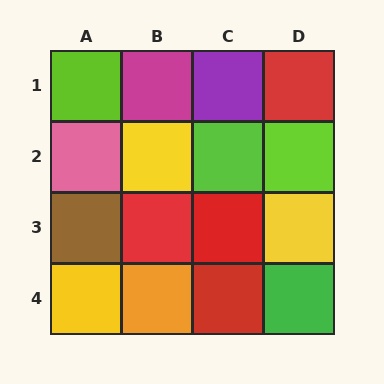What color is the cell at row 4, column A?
Yellow.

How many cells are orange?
1 cell is orange.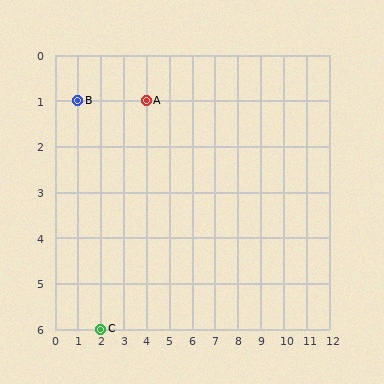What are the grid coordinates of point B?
Point B is at grid coordinates (1, 1).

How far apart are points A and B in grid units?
Points A and B are 3 columns apart.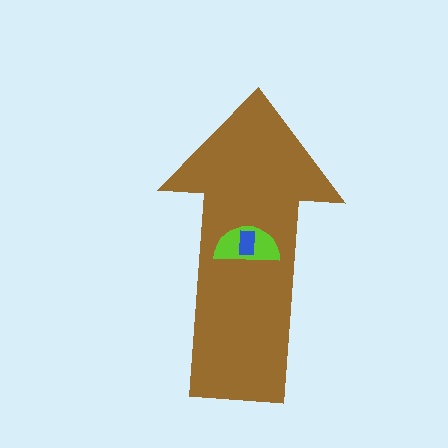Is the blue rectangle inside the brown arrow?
Yes.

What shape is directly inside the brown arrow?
The lime semicircle.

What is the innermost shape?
The blue rectangle.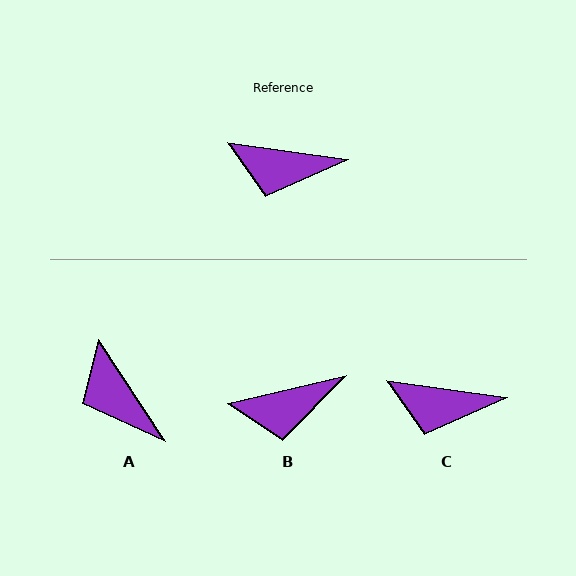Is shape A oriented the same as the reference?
No, it is off by about 48 degrees.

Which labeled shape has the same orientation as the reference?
C.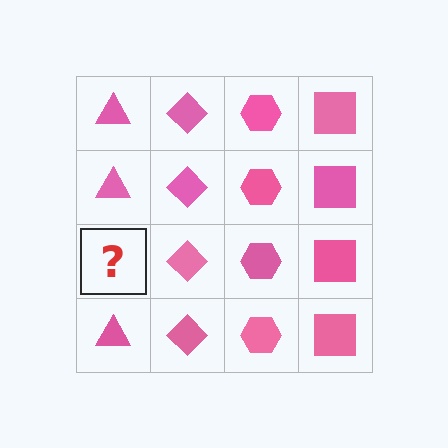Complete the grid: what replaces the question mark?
The question mark should be replaced with a pink triangle.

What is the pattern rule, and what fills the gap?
The rule is that each column has a consistent shape. The gap should be filled with a pink triangle.